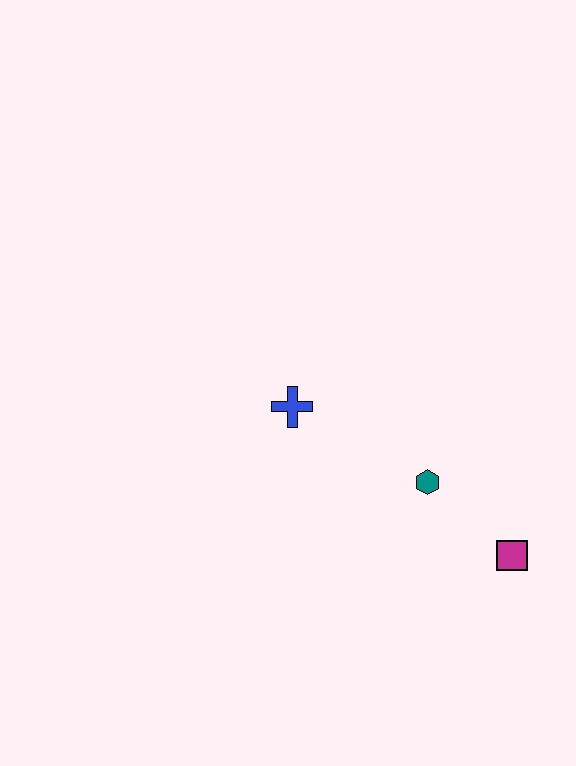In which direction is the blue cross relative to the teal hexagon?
The blue cross is to the left of the teal hexagon.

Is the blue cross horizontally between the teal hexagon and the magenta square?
No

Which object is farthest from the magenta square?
The blue cross is farthest from the magenta square.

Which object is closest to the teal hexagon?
The magenta square is closest to the teal hexagon.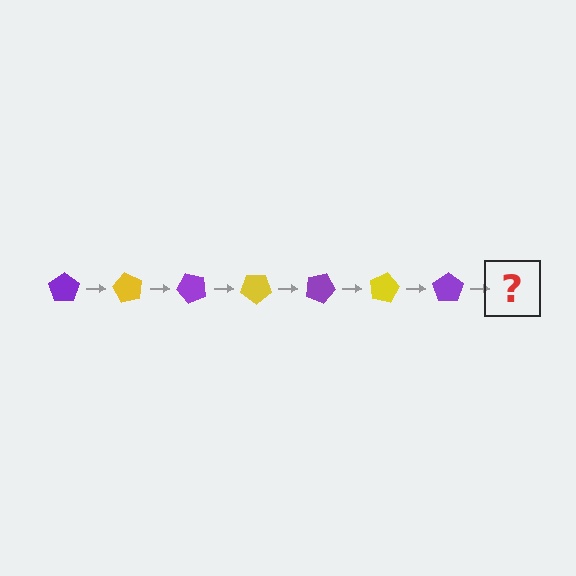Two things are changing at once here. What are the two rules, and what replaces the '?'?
The two rules are that it rotates 60 degrees each step and the color cycles through purple and yellow. The '?' should be a yellow pentagon, rotated 420 degrees from the start.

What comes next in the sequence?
The next element should be a yellow pentagon, rotated 420 degrees from the start.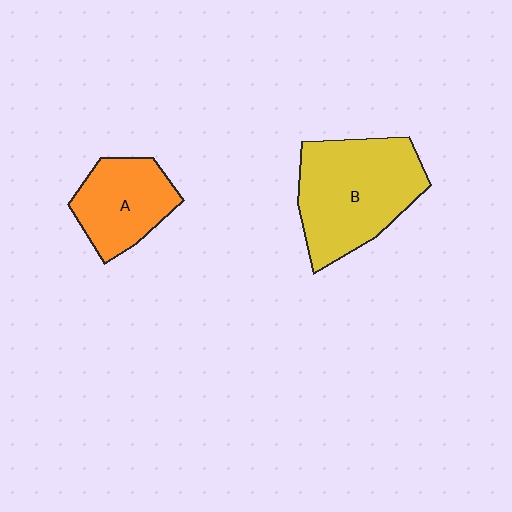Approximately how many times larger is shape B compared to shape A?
Approximately 1.6 times.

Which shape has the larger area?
Shape B (yellow).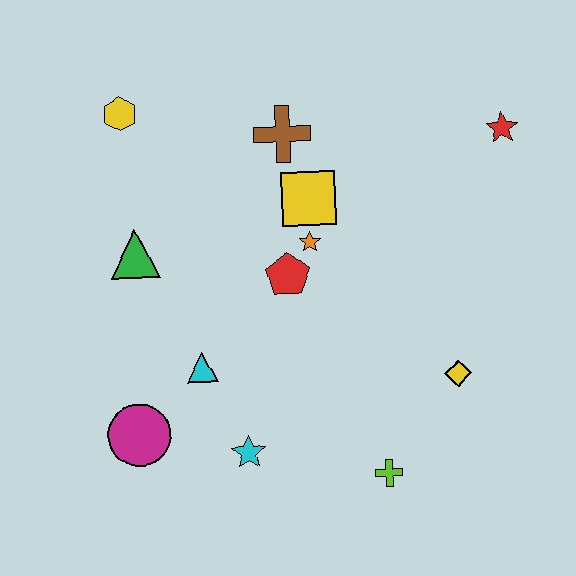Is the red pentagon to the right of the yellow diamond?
No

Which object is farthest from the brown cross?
The lime cross is farthest from the brown cross.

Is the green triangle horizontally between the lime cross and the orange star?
No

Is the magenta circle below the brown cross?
Yes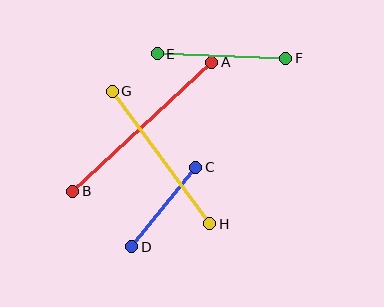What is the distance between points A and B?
The distance is approximately 190 pixels.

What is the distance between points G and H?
The distance is approximately 165 pixels.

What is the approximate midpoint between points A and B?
The midpoint is at approximately (142, 127) pixels.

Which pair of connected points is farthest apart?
Points A and B are farthest apart.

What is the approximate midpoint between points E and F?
The midpoint is at approximately (222, 56) pixels.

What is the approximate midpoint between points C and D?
The midpoint is at approximately (164, 207) pixels.